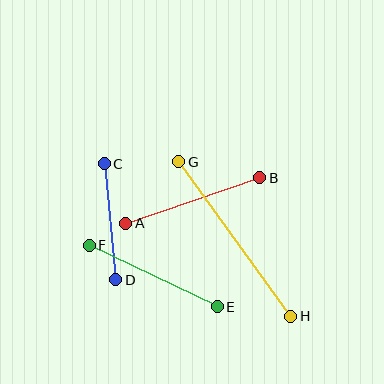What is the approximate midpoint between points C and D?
The midpoint is at approximately (110, 222) pixels.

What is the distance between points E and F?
The distance is approximately 142 pixels.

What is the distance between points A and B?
The distance is approximately 142 pixels.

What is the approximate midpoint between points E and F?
The midpoint is at approximately (153, 276) pixels.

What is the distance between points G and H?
The distance is approximately 191 pixels.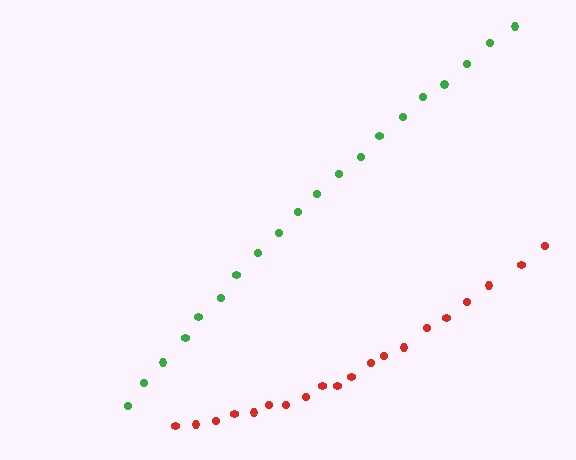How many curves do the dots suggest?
There are 2 distinct paths.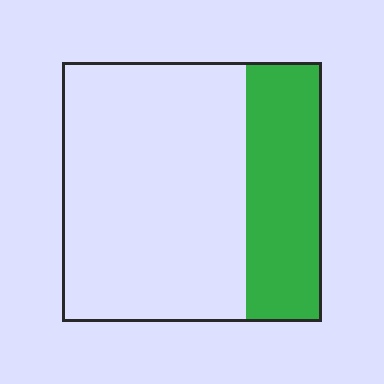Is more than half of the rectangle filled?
No.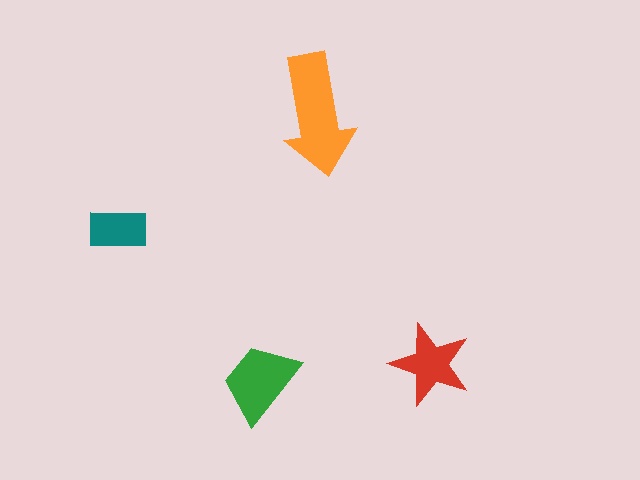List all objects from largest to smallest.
The orange arrow, the green trapezoid, the red star, the teal rectangle.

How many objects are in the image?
There are 4 objects in the image.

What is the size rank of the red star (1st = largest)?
3rd.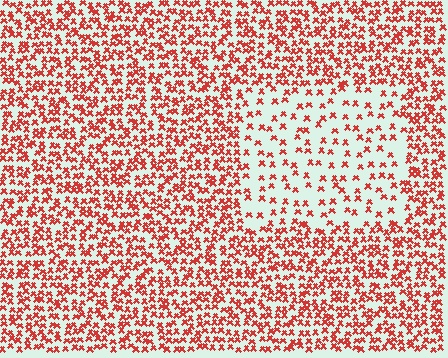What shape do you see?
I see a rectangle.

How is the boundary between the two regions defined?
The boundary is defined by a change in element density (approximately 2.4x ratio). All elements are the same color, size, and shape.